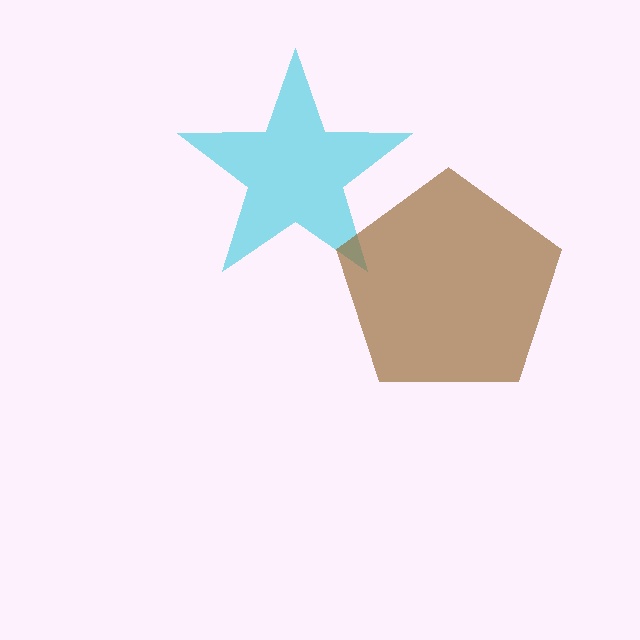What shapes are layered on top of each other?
The layered shapes are: a cyan star, a brown pentagon.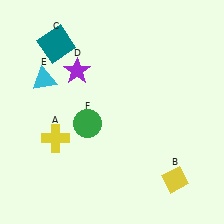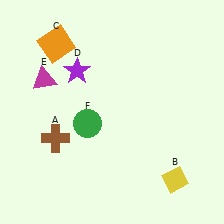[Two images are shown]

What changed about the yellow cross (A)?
In Image 1, A is yellow. In Image 2, it changed to brown.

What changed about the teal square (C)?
In Image 1, C is teal. In Image 2, it changed to orange.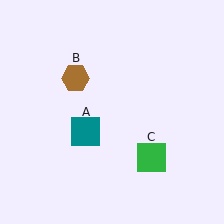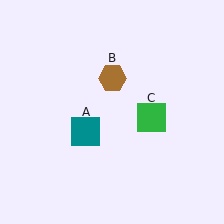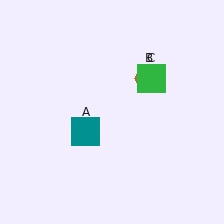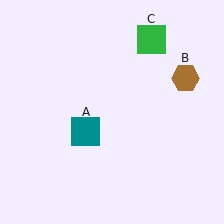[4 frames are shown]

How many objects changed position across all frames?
2 objects changed position: brown hexagon (object B), green square (object C).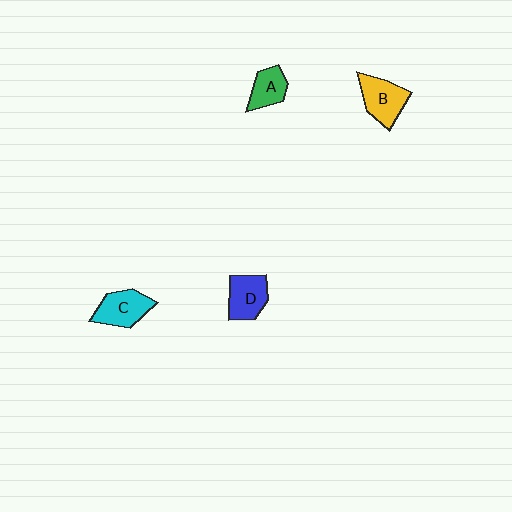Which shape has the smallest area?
Shape A (green).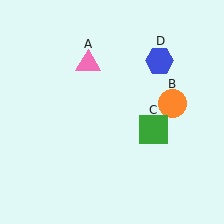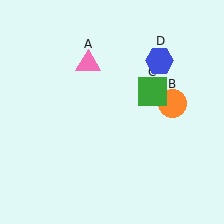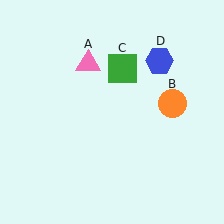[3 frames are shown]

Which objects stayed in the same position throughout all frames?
Pink triangle (object A) and orange circle (object B) and blue hexagon (object D) remained stationary.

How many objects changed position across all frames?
1 object changed position: green square (object C).